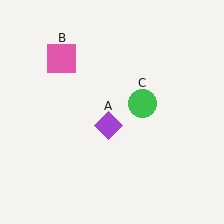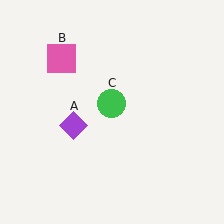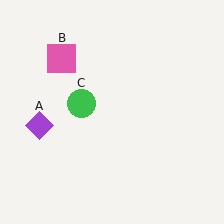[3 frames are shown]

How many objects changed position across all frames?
2 objects changed position: purple diamond (object A), green circle (object C).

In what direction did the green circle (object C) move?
The green circle (object C) moved left.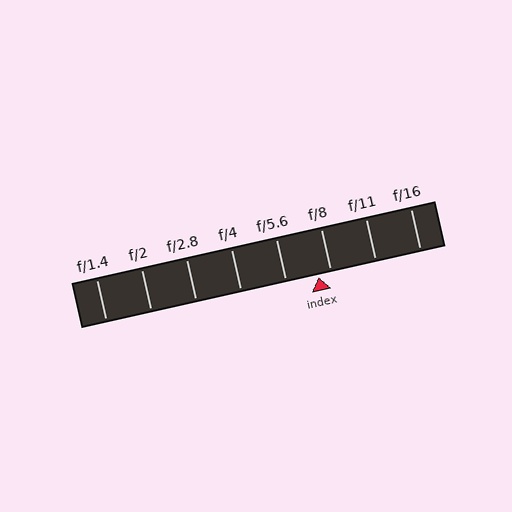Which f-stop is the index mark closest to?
The index mark is closest to f/8.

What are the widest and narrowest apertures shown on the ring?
The widest aperture shown is f/1.4 and the narrowest is f/16.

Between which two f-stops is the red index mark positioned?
The index mark is between f/5.6 and f/8.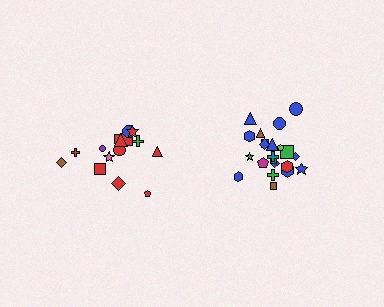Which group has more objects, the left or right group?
The right group.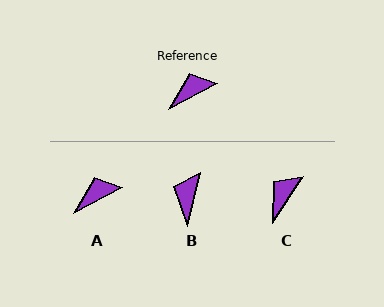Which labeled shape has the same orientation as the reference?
A.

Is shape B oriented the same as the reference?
No, it is off by about 49 degrees.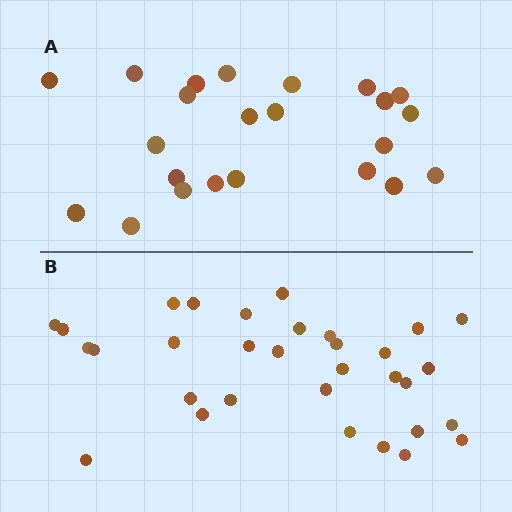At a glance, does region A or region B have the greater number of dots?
Region B (the bottom region) has more dots.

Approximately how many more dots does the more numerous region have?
Region B has roughly 8 or so more dots than region A.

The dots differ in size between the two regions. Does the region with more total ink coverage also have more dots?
No. Region A has more total ink coverage because its dots are larger, but region B actually contains more individual dots. Total area can be misleading — the number of items is what matters here.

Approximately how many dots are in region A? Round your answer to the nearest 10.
About 20 dots. (The exact count is 23, which rounds to 20.)